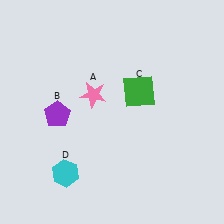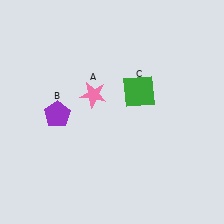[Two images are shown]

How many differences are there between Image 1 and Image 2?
There is 1 difference between the two images.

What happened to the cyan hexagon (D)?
The cyan hexagon (D) was removed in Image 2. It was in the bottom-left area of Image 1.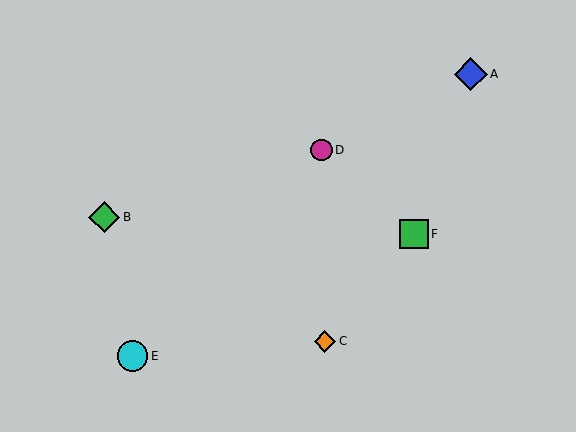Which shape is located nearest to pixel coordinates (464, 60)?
The blue diamond (labeled A) at (471, 74) is nearest to that location.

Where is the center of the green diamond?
The center of the green diamond is at (104, 217).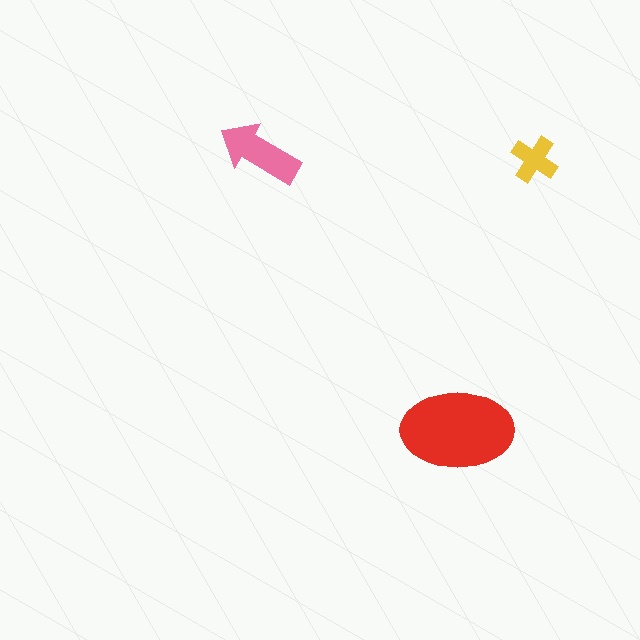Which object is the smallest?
The yellow cross.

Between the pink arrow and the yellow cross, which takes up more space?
The pink arrow.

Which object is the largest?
The red ellipse.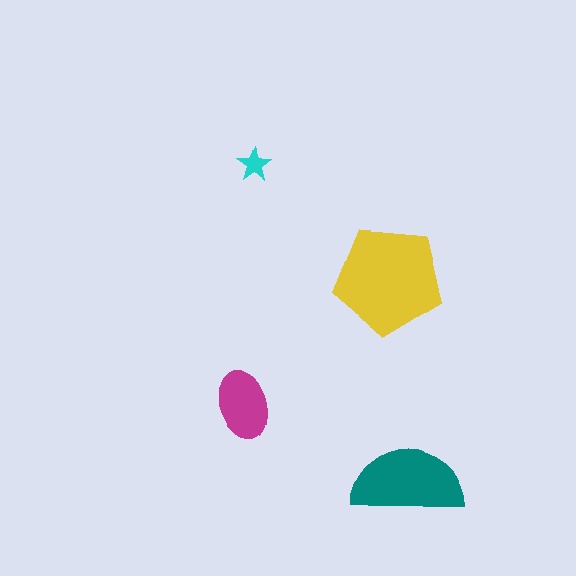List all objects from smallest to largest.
The cyan star, the magenta ellipse, the teal semicircle, the yellow pentagon.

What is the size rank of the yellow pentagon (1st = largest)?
1st.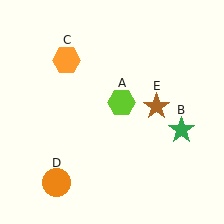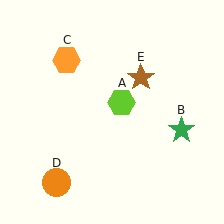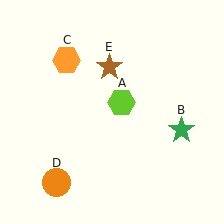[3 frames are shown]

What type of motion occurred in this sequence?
The brown star (object E) rotated counterclockwise around the center of the scene.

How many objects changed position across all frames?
1 object changed position: brown star (object E).